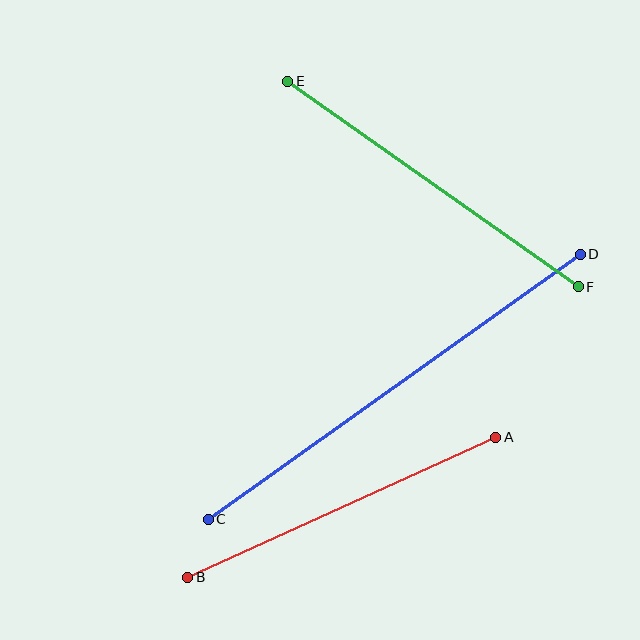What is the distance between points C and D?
The distance is approximately 457 pixels.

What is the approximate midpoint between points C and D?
The midpoint is at approximately (394, 387) pixels.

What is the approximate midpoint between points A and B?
The midpoint is at approximately (342, 507) pixels.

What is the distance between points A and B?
The distance is approximately 338 pixels.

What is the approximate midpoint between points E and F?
The midpoint is at approximately (433, 184) pixels.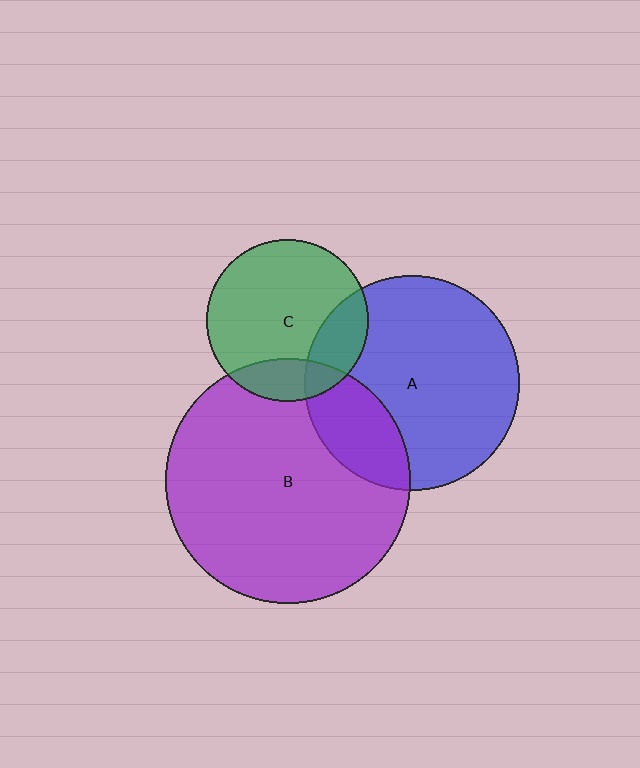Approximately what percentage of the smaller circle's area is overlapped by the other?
Approximately 20%.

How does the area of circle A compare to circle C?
Approximately 1.8 times.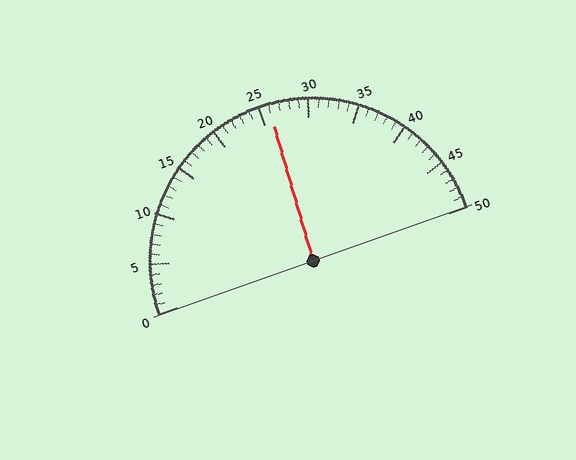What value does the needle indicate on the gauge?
The needle indicates approximately 26.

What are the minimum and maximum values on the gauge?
The gauge ranges from 0 to 50.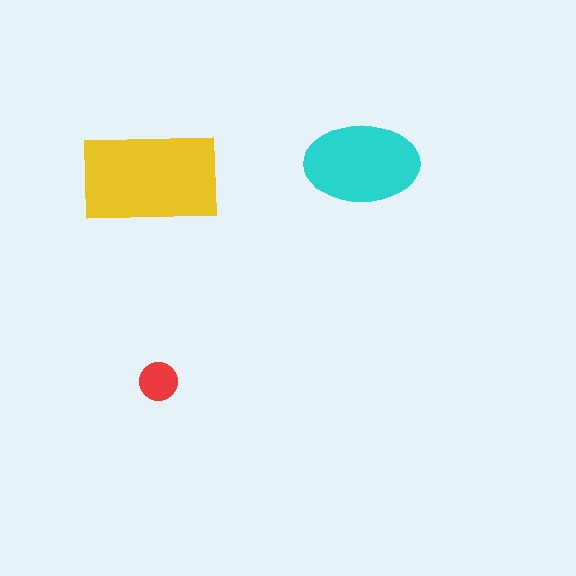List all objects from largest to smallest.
The yellow rectangle, the cyan ellipse, the red circle.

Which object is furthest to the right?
The cyan ellipse is rightmost.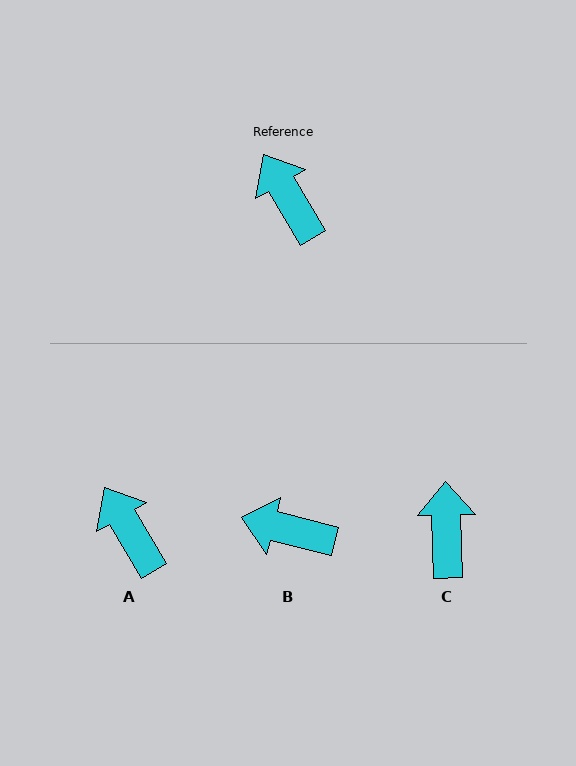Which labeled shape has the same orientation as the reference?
A.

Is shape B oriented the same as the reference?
No, it is off by about 45 degrees.